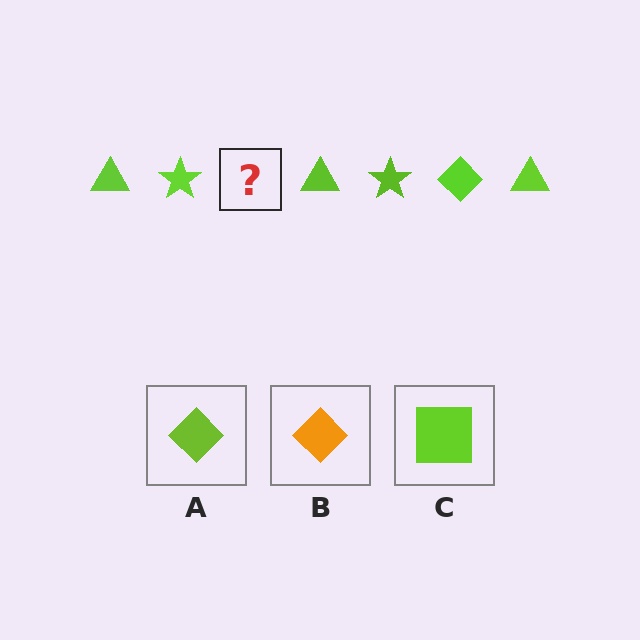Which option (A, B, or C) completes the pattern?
A.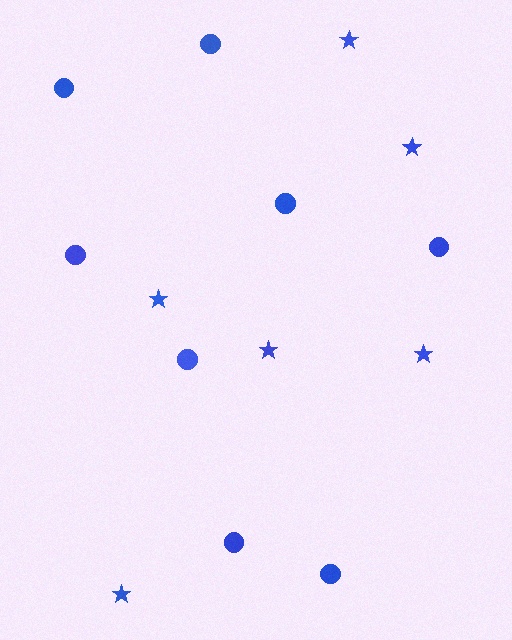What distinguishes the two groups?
There are 2 groups: one group of circles (8) and one group of stars (6).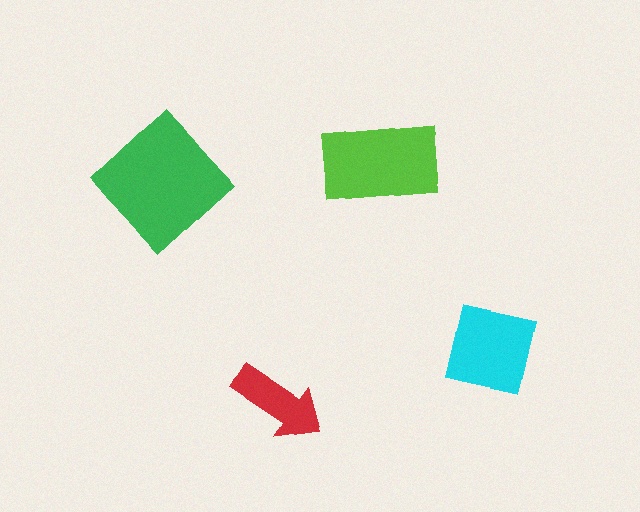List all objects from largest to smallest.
The green diamond, the lime rectangle, the cyan square, the red arrow.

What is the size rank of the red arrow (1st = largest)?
4th.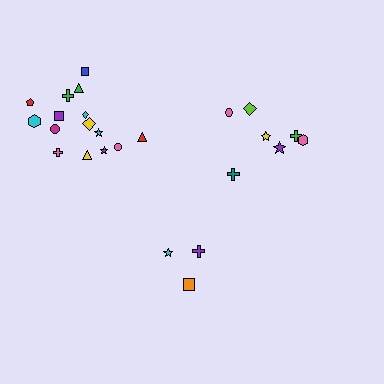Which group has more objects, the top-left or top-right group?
The top-left group.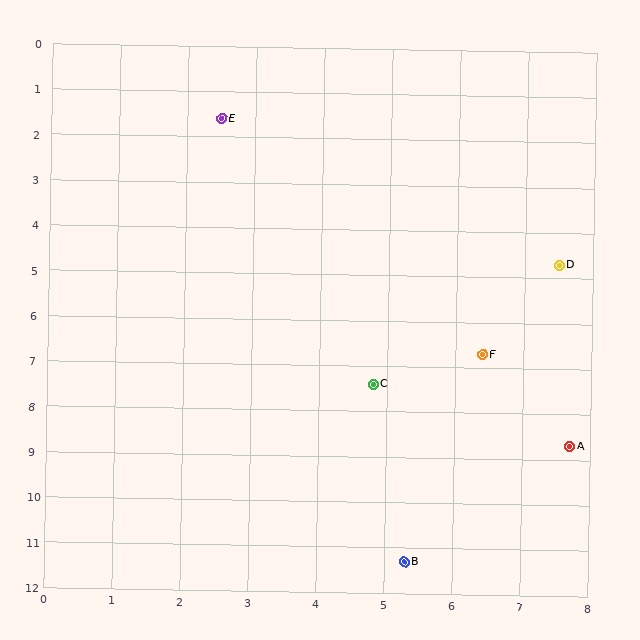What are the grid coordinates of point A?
Point A is at approximately (7.7, 8.7).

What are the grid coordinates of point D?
Point D is at approximately (7.5, 4.7).